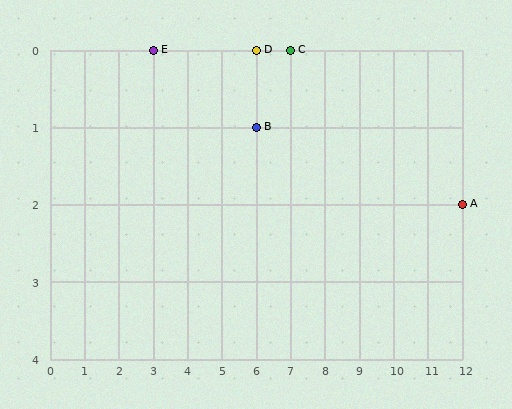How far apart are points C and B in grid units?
Points C and B are 1 column and 1 row apart (about 1.4 grid units diagonally).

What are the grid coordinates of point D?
Point D is at grid coordinates (6, 0).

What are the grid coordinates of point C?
Point C is at grid coordinates (7, 0).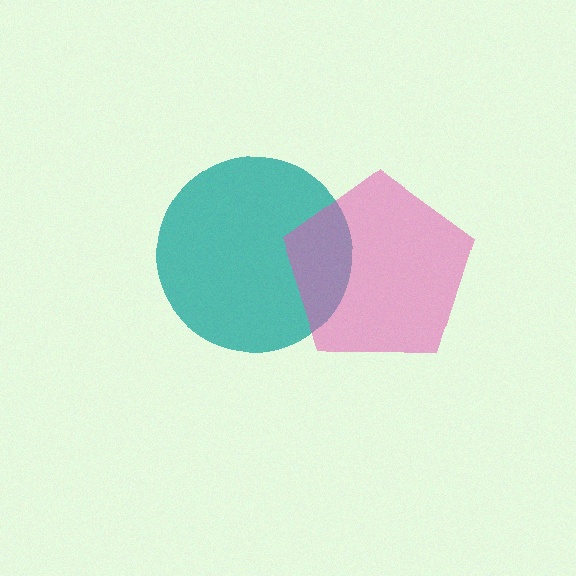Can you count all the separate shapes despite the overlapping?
Yes, there are 2 separate shapes.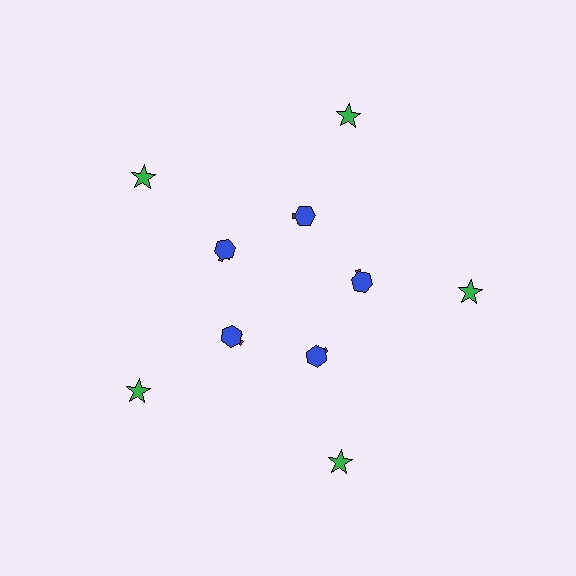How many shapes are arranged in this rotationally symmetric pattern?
There are 15 shapes, arranged in 5 groups of 3.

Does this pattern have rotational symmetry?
Yes, this pattern has 5-fold rotational symmetry. It looks the same after rotating 72 degrees around the center.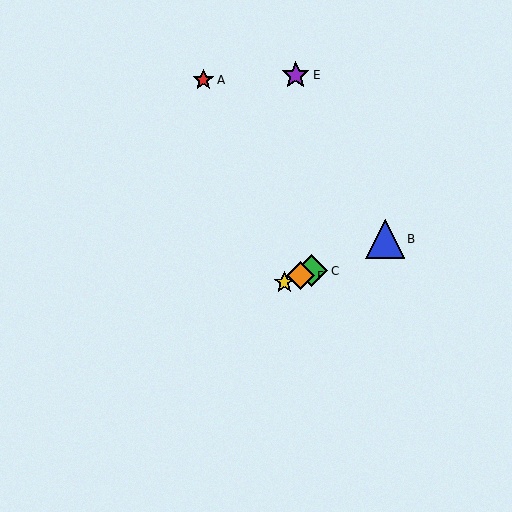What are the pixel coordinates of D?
Object D is at (284, 282).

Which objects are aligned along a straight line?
Objects B, C, D, F are aligned along a straight line.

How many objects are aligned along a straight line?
4 objects (B, C, D, F) are aligned along a straight line.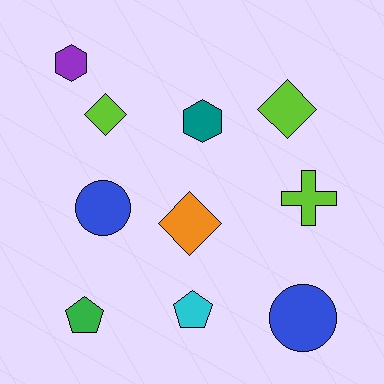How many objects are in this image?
There are 10 objects.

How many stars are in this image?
There are no stars.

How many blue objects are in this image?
There are 2 blue objects.